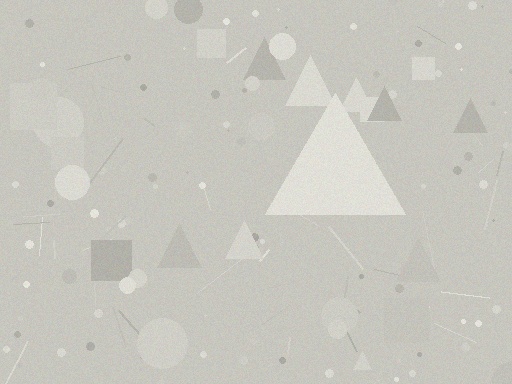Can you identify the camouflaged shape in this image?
The camouflaged shape is a triangle.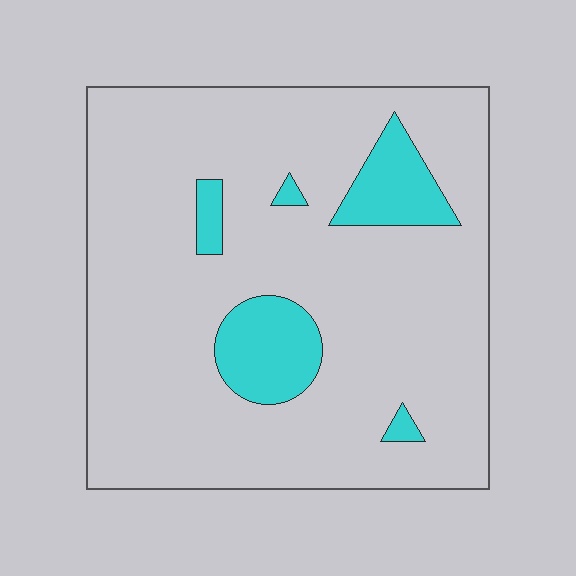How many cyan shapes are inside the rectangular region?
5.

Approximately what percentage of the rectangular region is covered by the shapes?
Approximately 15%.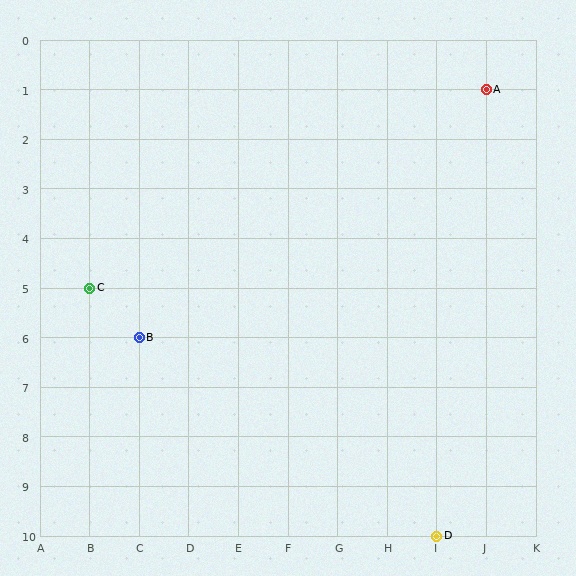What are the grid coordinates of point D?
Point D is at grid coordinates (I, 10).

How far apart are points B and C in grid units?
Points B and C are 1 column and 1 row apart (about 1.4 grid units diagonally).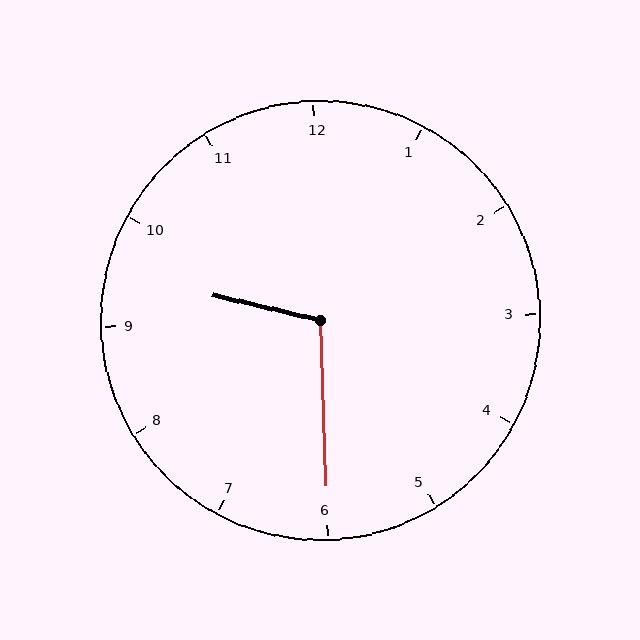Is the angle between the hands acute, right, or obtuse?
It is obtuse.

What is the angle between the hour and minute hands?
Approximately 105 degrees.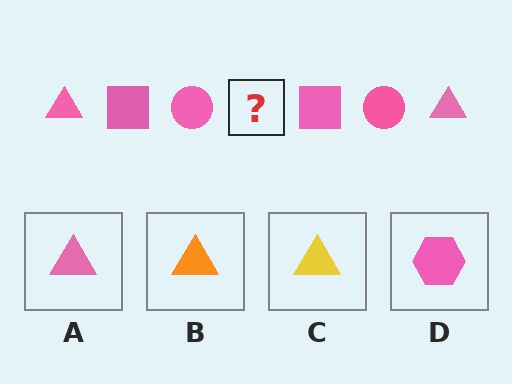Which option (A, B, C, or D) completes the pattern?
A.